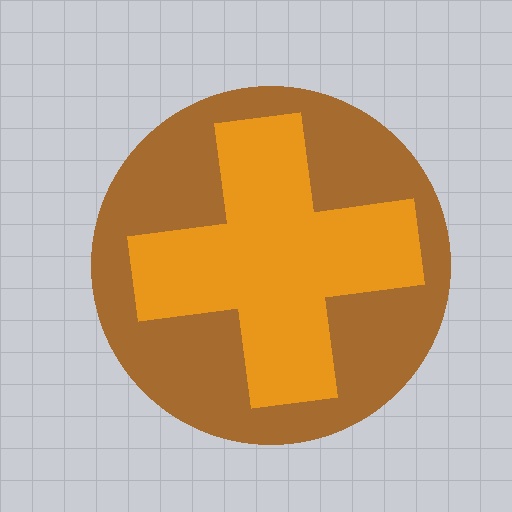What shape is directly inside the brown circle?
The orange cross.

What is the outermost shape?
The brown circle.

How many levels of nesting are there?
2.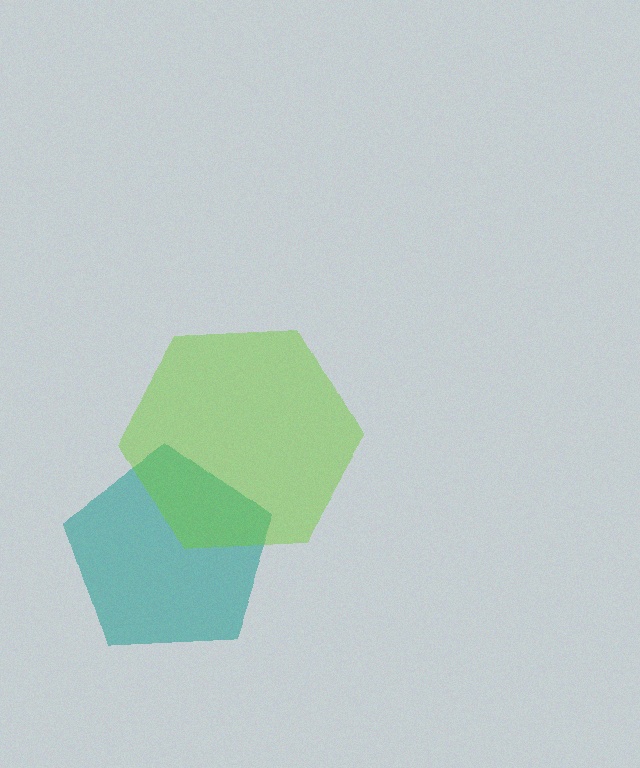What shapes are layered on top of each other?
The layered shapes are: a teal pentagon, a lime hexagon.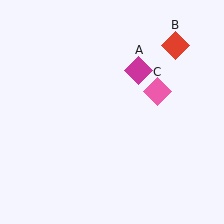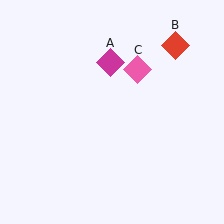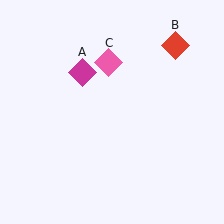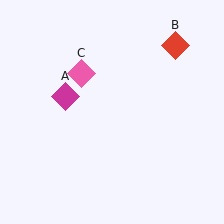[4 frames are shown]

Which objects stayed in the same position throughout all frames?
Red diamond (object B) remained stationary.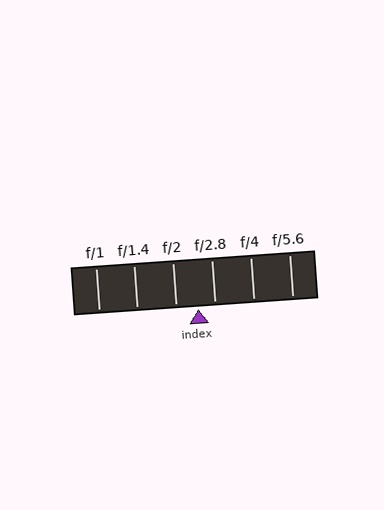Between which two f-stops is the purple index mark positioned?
The index mark is between f/2 and f/2.8.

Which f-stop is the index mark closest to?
The index mark is closest to f/2.8.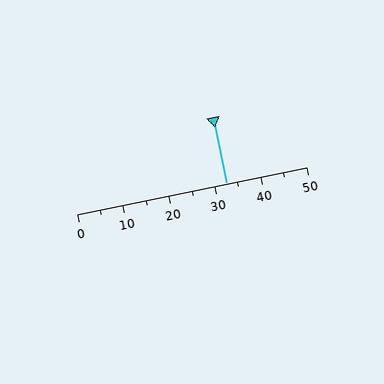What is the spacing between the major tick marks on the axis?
The major ticks are spaced 10 apart.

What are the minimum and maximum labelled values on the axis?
The axis runs from 0 to 50.